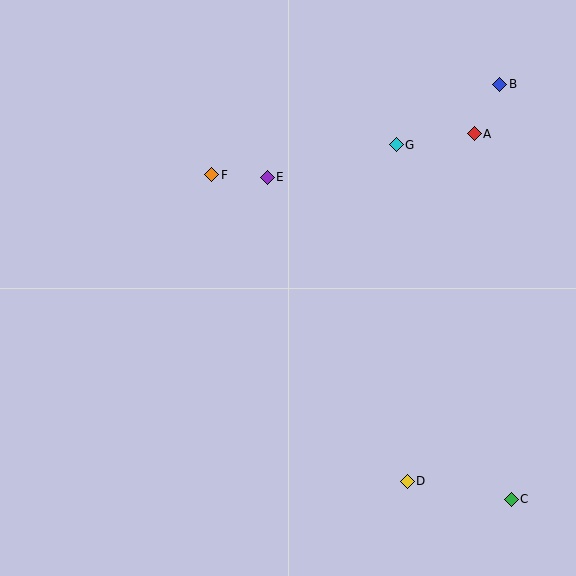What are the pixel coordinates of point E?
Point E is at (267, 177).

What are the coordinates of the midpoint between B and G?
The midpoint between B and G is at (448, 114).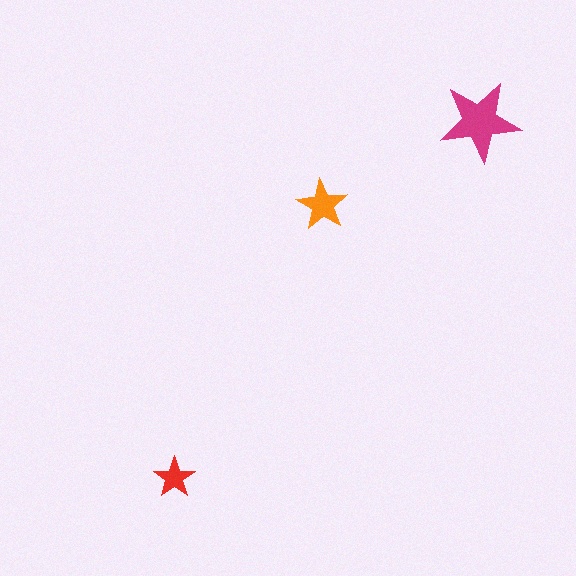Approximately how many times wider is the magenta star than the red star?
About 2 times wider.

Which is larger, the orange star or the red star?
The orange one.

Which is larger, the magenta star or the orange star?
The magenta one.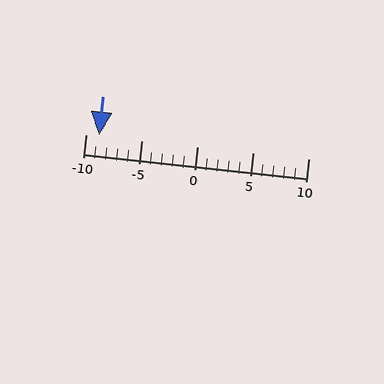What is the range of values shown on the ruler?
The ruler shows values from -10 to 10.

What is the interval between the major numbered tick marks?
The major tick marks are spaced 5 units apart.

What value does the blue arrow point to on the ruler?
The blue arrow points to approximately -9.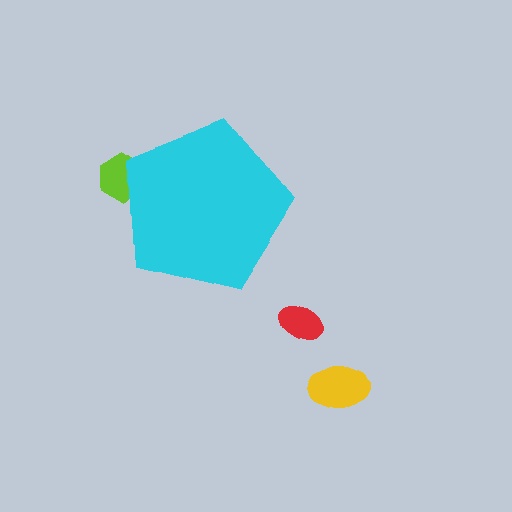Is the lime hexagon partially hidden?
Yes, the lime hexagon is partially hidden behind the cyan pentagon.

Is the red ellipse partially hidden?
No, the red ellipse is fully visible.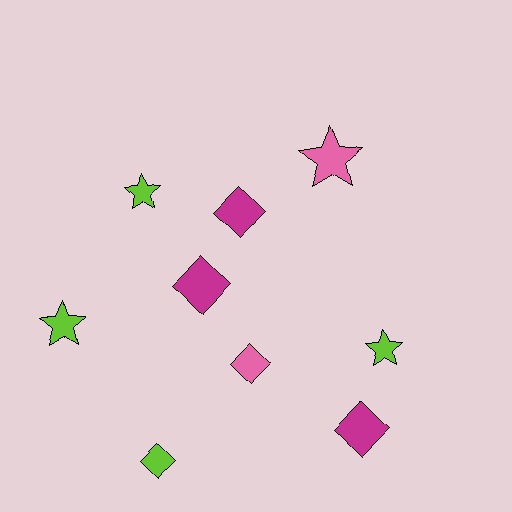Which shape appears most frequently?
Diamond, with 5 objects.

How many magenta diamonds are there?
There are 3 magenta diamonds.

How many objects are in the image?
There are 9 objects.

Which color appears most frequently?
Lime, with 4 objects.